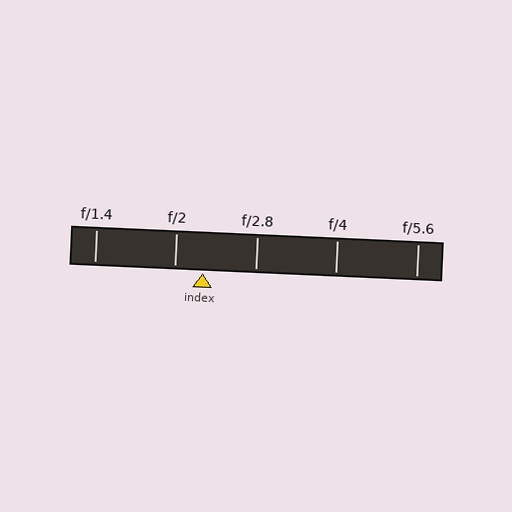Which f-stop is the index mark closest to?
The index mark is closest to f/2.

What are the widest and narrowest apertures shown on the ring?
The widest aperture shown is f/1.4 and the narrowest is f/5.6.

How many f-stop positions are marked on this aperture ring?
There are 5 f-stop positions marked.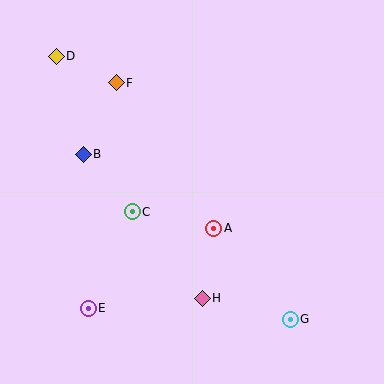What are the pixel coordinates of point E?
Point E is at (88, 308).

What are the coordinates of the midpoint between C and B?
The midpoint between C and B is at (108, 183).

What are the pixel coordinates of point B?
Point B is at (83, 154).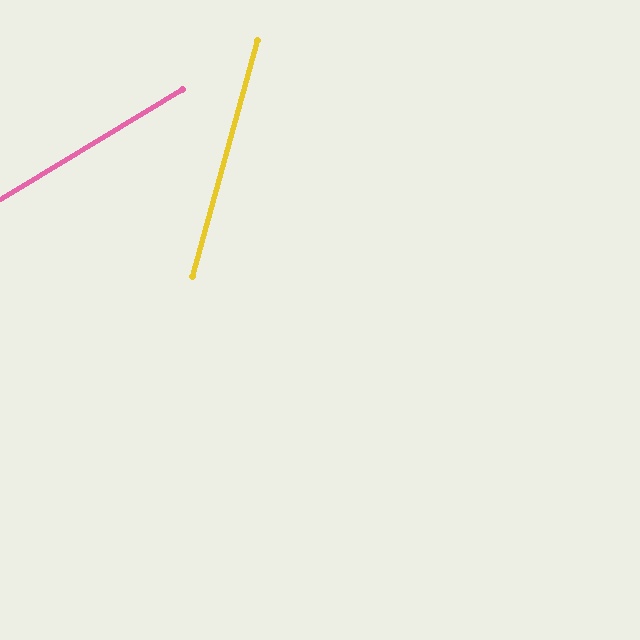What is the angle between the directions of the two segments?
Approximately 43 degrees.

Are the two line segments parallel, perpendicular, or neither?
Neither parallel nor perpendicular — they differ by about 43°.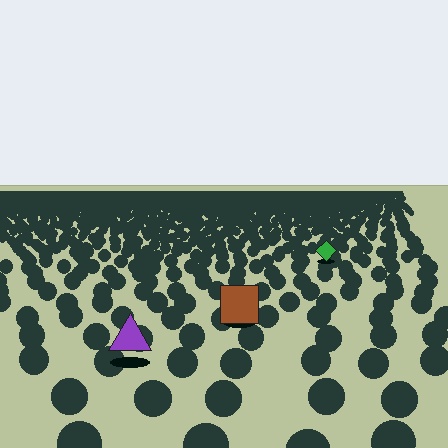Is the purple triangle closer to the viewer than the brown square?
Yes. The purple triangle is closer — you can tell from the texture gradient: the ground texture is coarser near it.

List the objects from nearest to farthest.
From nearest to farthest: the purple triangle, the brown square, the green diamond.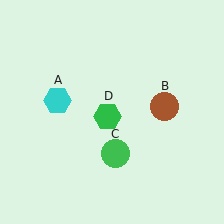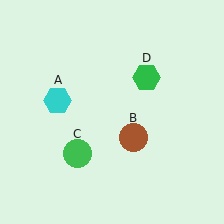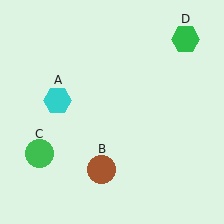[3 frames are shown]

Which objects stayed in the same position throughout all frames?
Cyan hexagon (object A) remained stationary.